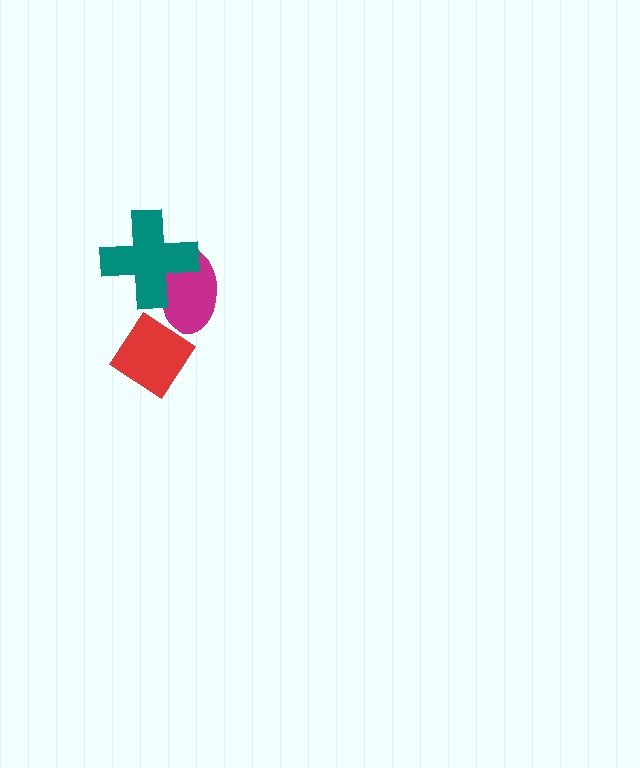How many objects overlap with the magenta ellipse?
1 object overlaps with the magenta ellipse.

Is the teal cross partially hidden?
No, no other shape covers it.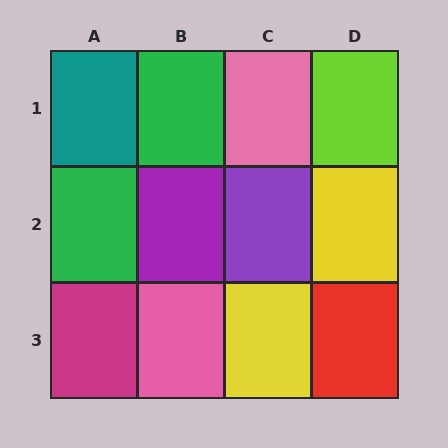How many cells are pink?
2 cells are pink.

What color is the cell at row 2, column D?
Yellow.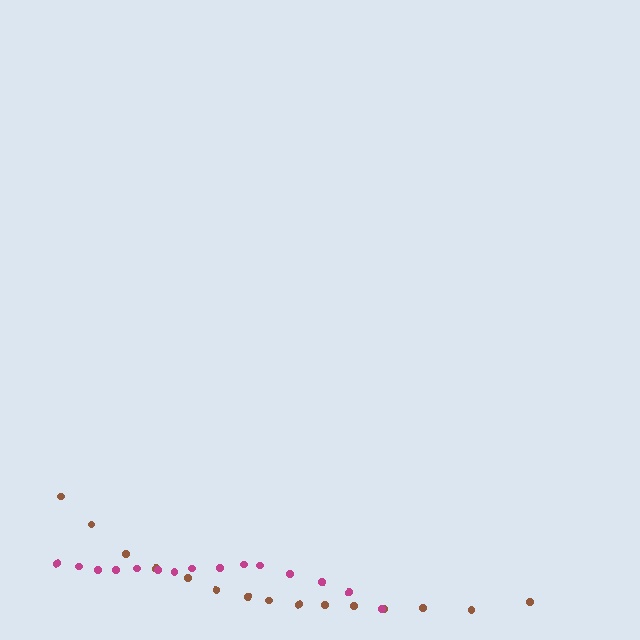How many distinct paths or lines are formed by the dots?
There are 2 distinct paths.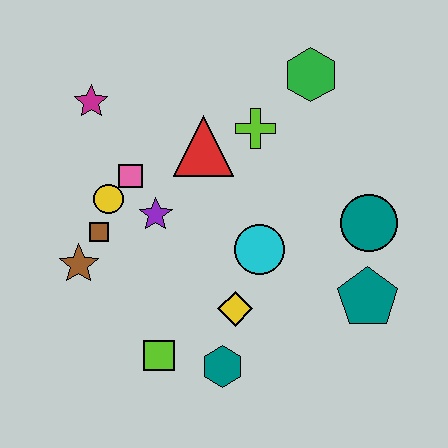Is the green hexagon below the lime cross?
No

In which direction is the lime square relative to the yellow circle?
The lime square is below the yellow circle.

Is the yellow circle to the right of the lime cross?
No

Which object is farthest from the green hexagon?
The lime square is farthest from the green hexagon.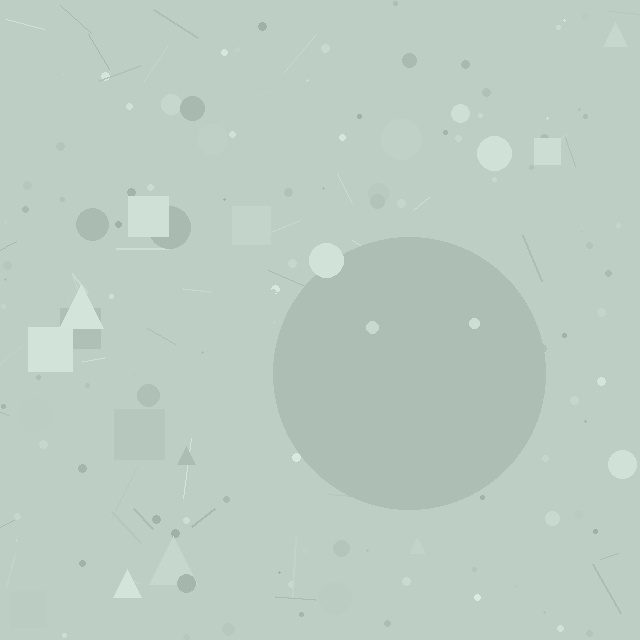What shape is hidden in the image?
A circle is hidden in the image.